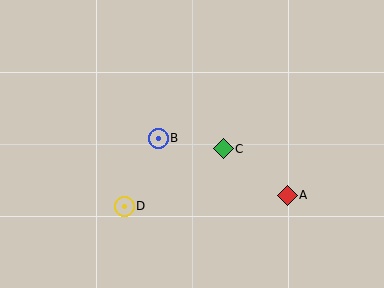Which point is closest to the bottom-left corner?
Point D is closest to the bottom-left corner.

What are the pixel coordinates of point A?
Point A is at (287, 195).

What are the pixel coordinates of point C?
Point C is at (223, 149).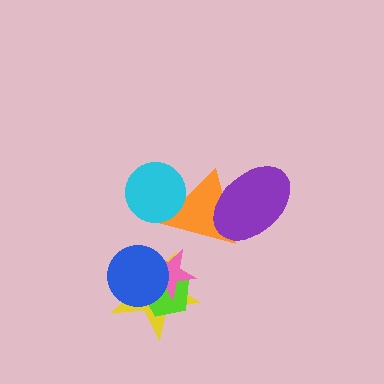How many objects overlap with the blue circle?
3 objects overlap with the blue circle.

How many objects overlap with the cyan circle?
1 object overlaps with the cyan circle.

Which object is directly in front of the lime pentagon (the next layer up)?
The pink star is directly in front of the lime pentagon.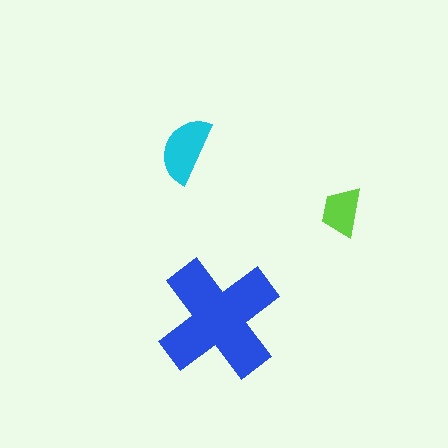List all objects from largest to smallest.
The blue cross, the cyan semicircle, the lime trapezoid.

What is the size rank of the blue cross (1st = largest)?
1st.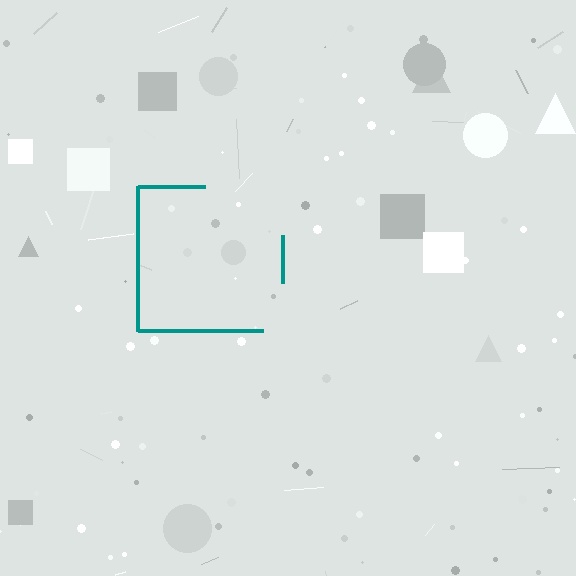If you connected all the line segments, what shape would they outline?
They would outline a square.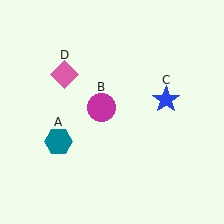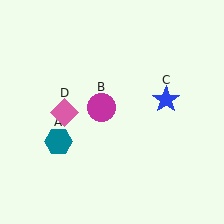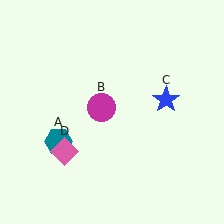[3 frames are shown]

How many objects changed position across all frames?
1 object changed position: pink diamond (object D).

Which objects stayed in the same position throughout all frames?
Teal hexagon (object A) and magenta circle (object B) and blue star (object C) remained stationary.